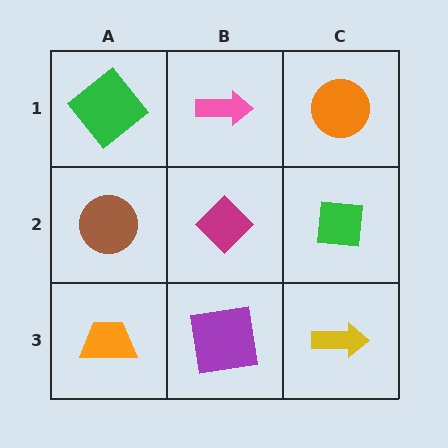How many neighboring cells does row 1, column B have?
3.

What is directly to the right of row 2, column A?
A magenta diamond.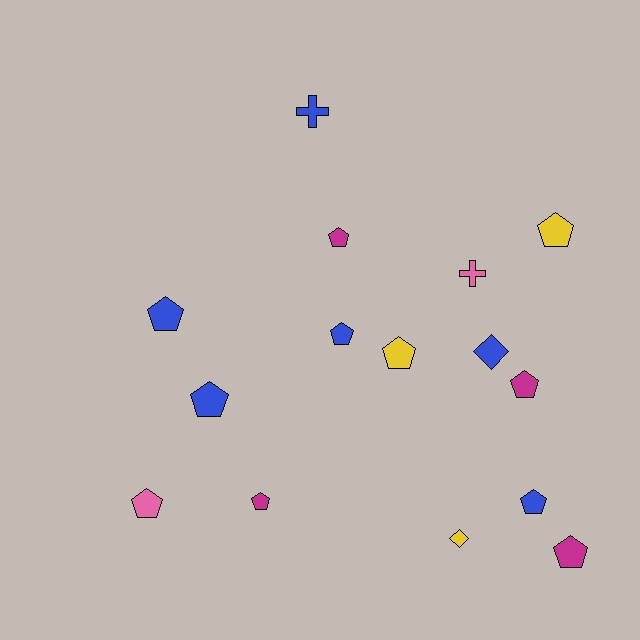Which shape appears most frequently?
Pentagon, with 11 objects.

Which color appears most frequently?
Blue, with 6 objects.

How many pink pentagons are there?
There is 1 pink pentagon.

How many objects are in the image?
There are 15 objects.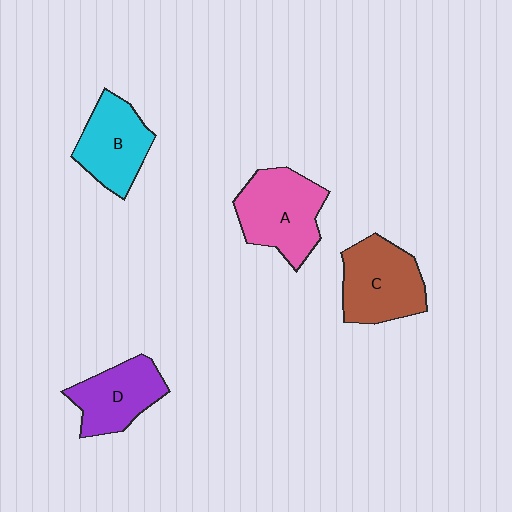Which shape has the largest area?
Shape A (pink).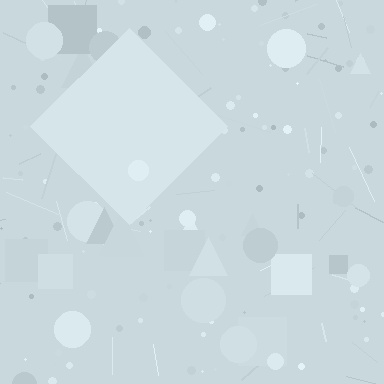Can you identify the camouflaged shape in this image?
The camouflaged shape is a diamond.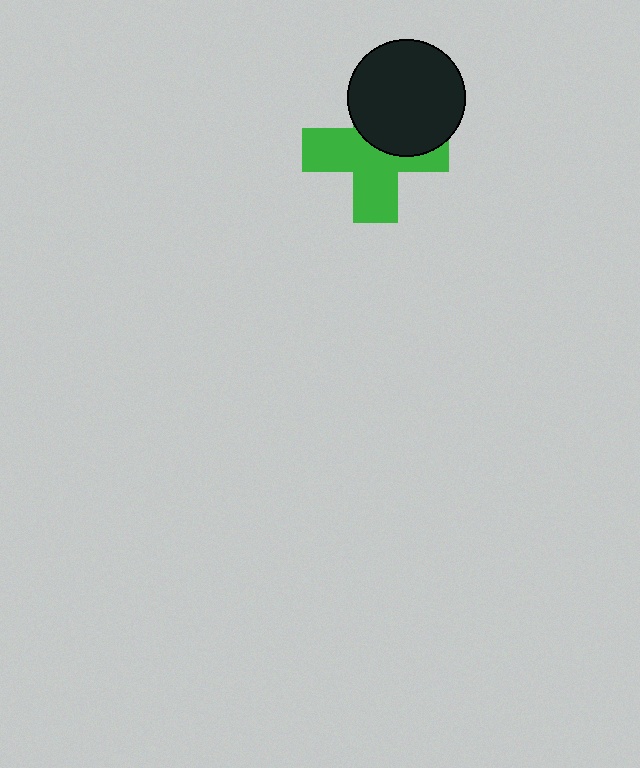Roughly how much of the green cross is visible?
About half of it is visible (roughly 61%).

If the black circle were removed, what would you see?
You would see the complete green cross.